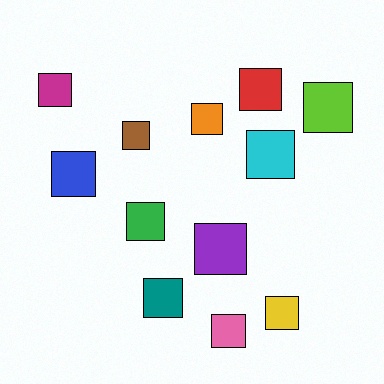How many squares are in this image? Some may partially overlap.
There are 12 squares.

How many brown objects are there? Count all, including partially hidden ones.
There is 1 brown object.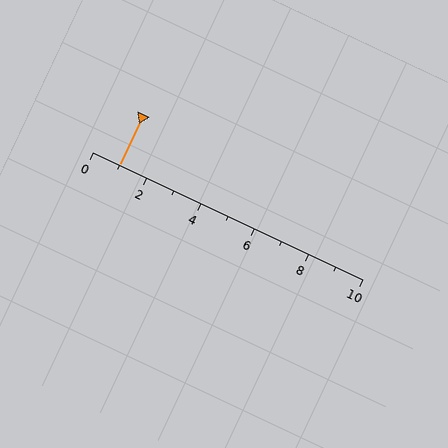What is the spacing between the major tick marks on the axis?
The major ticks are spaced 2 apart.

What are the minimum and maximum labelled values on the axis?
The axis runs from 0 to 10.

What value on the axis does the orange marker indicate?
The marker indicates approximately 1.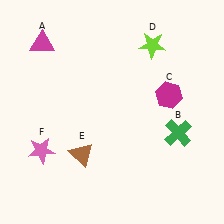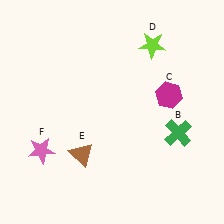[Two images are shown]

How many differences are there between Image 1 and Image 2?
There is 1 difference between the two images.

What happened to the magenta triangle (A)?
The magenta triangle (A) was removed in Image 2. It was in the top-left area of Image 1.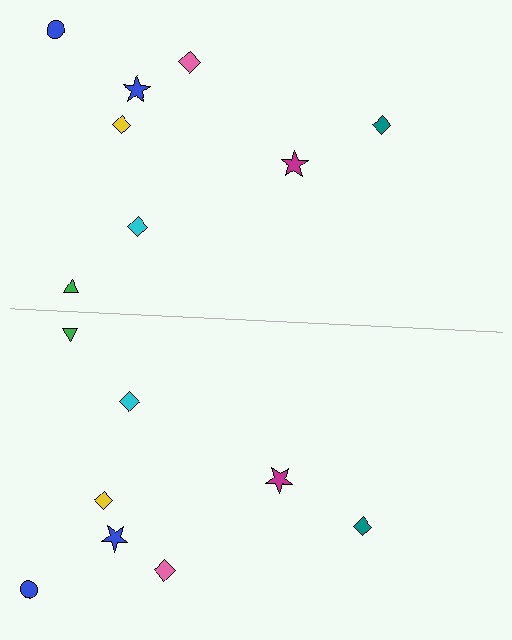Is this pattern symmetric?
Yes, this pattern has bilateral (reflection) symmetry.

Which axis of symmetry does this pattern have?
The pattern has a horizontal axis of symmetry running through the center of the image.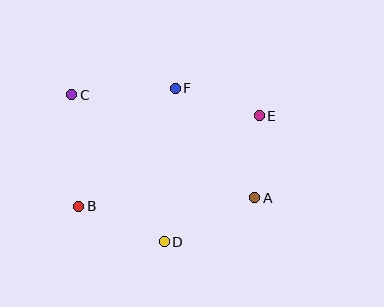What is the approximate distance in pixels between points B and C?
The distance between B and C is approximately 112 pixels.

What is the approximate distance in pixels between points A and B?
The distance between A and B is approximately 176 pixels.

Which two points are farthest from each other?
Points A and C are farthest from each other.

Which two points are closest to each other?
Points A and E are closest to each other.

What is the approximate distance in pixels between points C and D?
The distance between C and D is approximately 174 pixels.